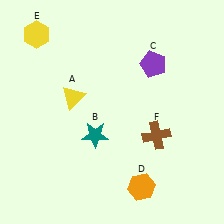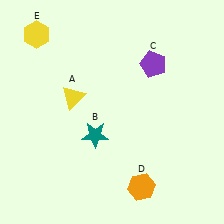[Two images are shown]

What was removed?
The brown cross (F) was removed in Image 2.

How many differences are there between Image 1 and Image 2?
There is 1 difference between the two images.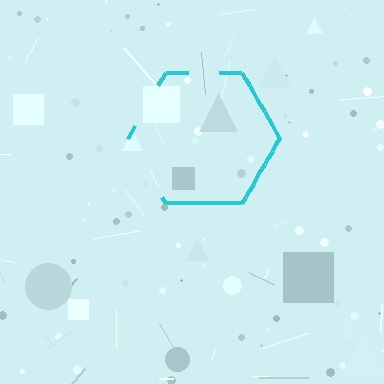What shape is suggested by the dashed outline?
The dashed outline suggests a hexagon.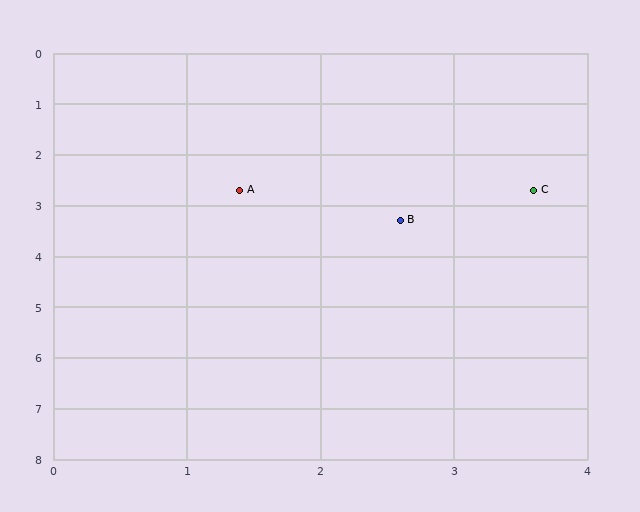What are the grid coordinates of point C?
Point C is at approximately (3.6, 2.7).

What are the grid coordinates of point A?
Point A is at approximately (1.4, 2.7).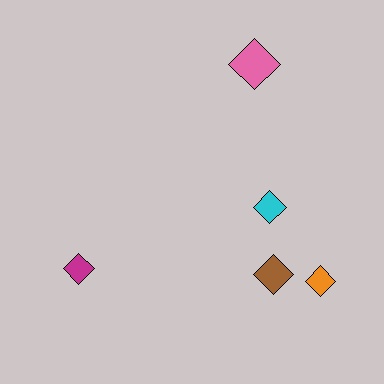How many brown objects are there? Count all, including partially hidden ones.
There is 1 brown object.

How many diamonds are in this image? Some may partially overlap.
There are 5 diamonds.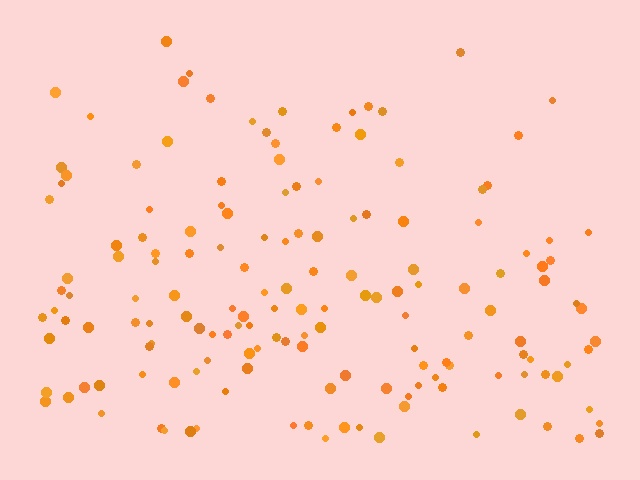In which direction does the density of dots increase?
From top to bottom, with the bottom side densest.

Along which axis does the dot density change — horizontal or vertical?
Vertical.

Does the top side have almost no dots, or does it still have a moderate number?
Still a moderate number, just noticeably fewer than the bottom.